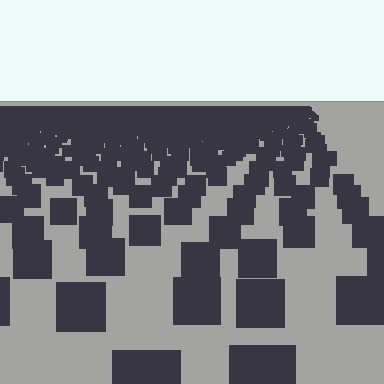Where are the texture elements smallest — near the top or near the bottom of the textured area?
Near the top.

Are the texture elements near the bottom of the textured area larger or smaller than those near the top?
Larger. Near the bottom, elements are closer to the viewer and appear at a bigger on-screen size.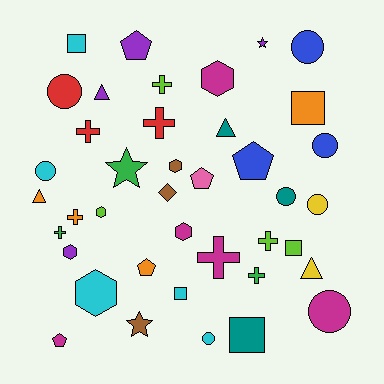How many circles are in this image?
There are 8 circles.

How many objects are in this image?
There are 40 objects.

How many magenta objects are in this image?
There are 5 magenta objects.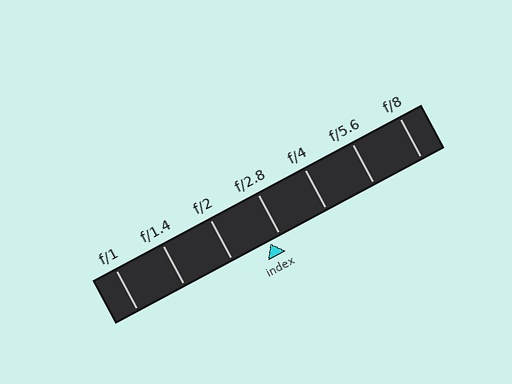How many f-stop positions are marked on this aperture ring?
There are 7 f-stop positions marked.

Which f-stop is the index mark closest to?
The index mark is closest to f/2.8.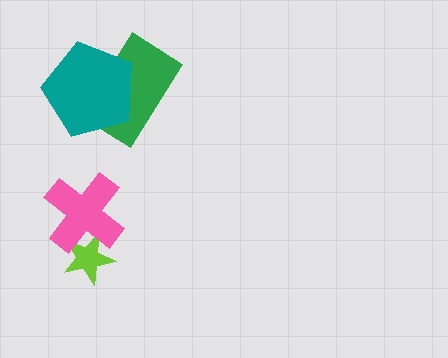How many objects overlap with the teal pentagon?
1 object overlaps with the teal pentagon.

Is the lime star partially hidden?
Yes, it is partially covered by another shape.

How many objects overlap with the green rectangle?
1 object overlaps with the green rectangle.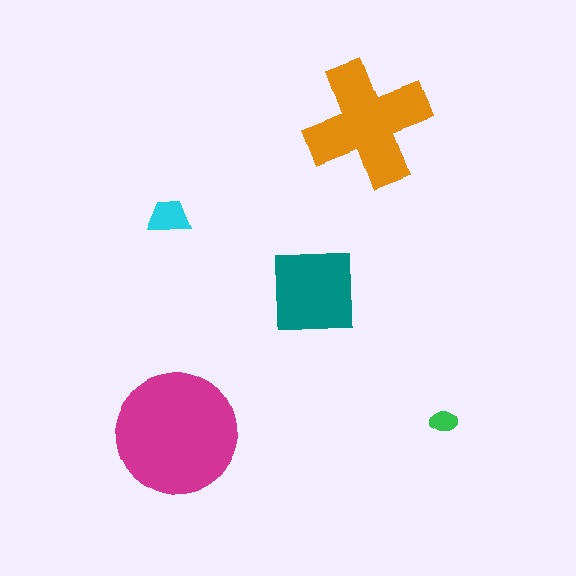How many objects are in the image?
There are 5 objects in the image.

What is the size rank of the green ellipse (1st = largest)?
5th.